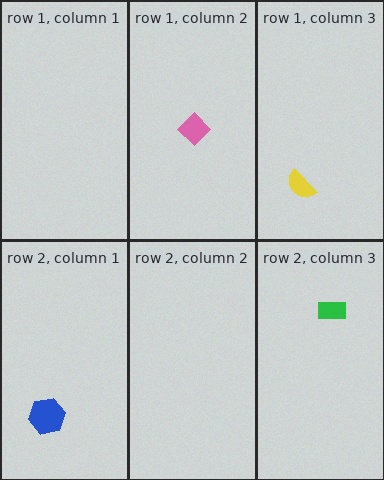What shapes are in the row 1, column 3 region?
The yellow semicircle.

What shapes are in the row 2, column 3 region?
The green rectangle.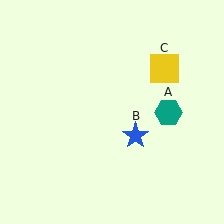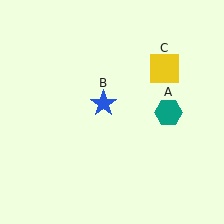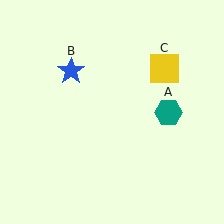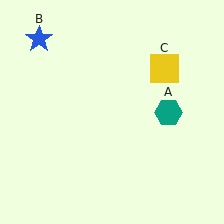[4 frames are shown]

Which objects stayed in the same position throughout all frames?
Teal hexagon (object A) and yellow square (object C) remained stationary.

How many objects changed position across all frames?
1 object changed position: blue star (object B).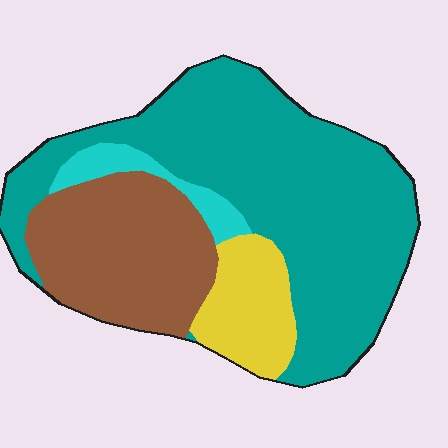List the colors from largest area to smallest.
From largest to smallest: teal, brown, yellow, cyan.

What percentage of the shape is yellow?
Yellow covers 12% of the shape.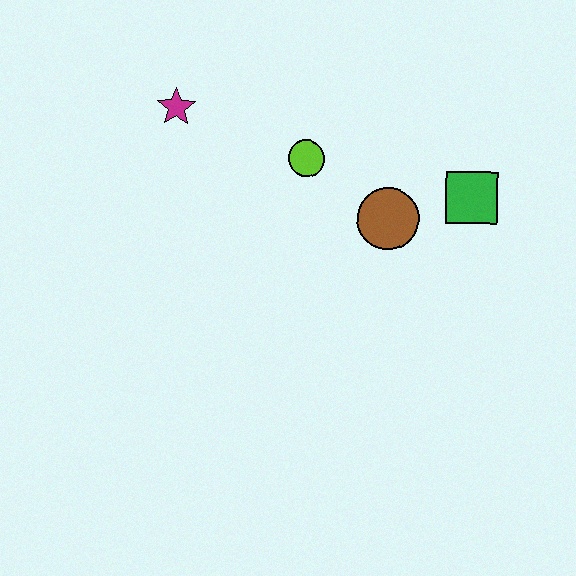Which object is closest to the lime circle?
The brown circle is closest to the lime circle.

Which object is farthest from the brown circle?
The magenta star is farthest from the brown circle.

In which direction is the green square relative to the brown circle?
The green square is to the right of the brown circle.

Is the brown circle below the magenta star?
Yes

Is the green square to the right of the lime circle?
Yes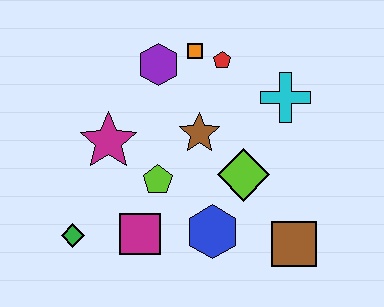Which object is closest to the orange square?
The red pentagon is closest to the orange square.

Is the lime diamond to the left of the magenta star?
No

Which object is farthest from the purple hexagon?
The brown square is farthest from the purple hexagon.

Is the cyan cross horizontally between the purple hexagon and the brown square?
Yes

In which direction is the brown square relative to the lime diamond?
The brown square is below the lime diamond.